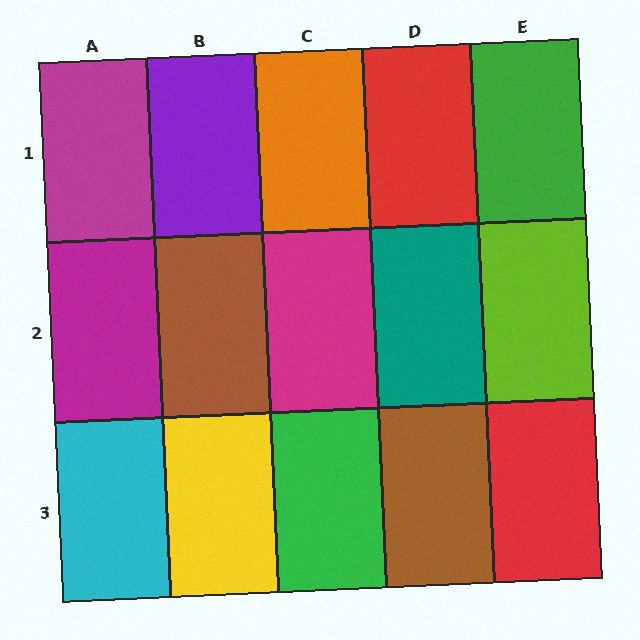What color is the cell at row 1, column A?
Magenta.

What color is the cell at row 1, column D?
Red.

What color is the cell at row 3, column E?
Red.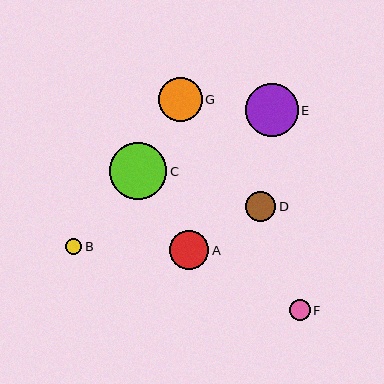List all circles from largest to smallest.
From largest to smallest: C, E, G, A, D, F, B.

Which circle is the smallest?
Circle B is the smallest with a size of approximately 16 pixels.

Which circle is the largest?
Circle C is the largest with a size of approximately 57 pixels.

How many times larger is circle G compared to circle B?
Circle G is approximately 2.8 times the size of circle B.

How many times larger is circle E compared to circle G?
Circle E is approximately 1.2 times the size of circle G.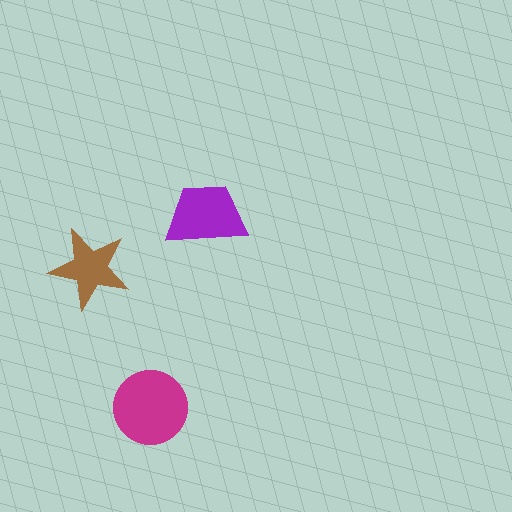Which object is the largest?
The magenta circle.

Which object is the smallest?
The brown star.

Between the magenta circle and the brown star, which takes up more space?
The magenta circle.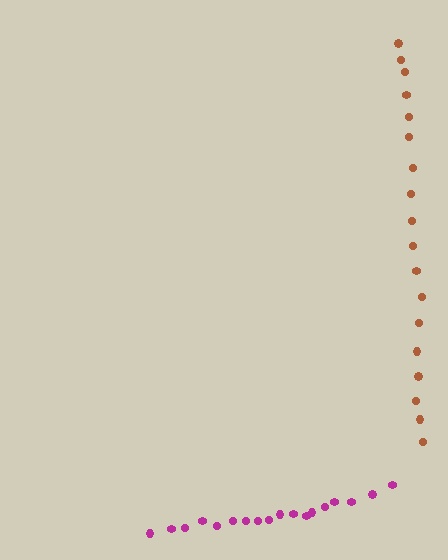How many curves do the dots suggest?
There are 2 distinct paths.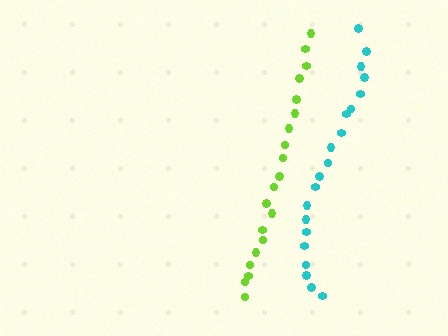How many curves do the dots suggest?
There are 2 distinct paths.